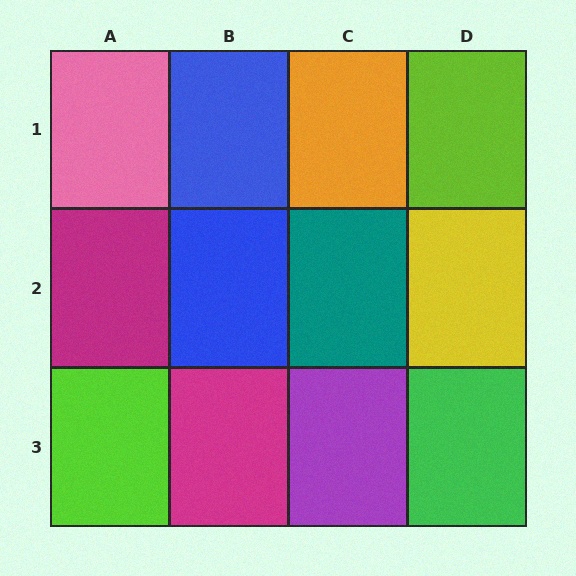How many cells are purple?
1 cell is purple.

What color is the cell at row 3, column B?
Magenta.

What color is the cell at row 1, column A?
Pink.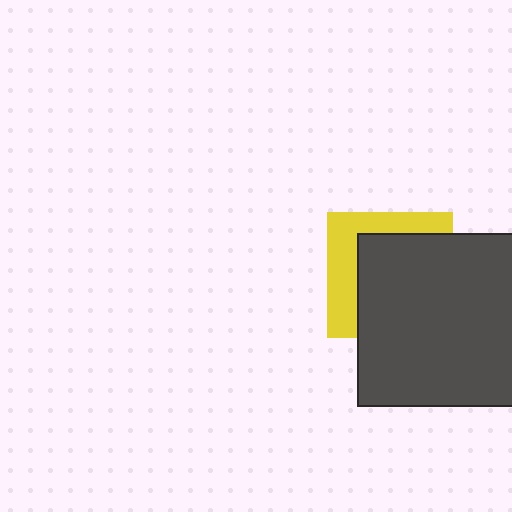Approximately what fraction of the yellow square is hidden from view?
Roughly 63% of the yellow square is hidden behind the dark gray square.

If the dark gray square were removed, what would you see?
You would see the complete yellow square.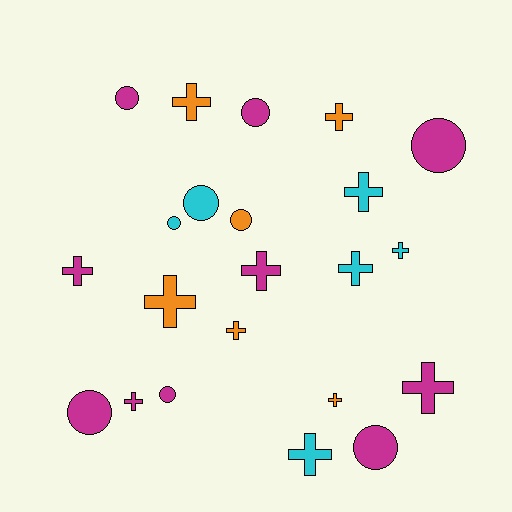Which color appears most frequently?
Magenta, with 10 objects.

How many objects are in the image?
There are 22 objects.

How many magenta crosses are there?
There are 4 magenta crosses.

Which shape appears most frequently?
Cross, with 13 objects.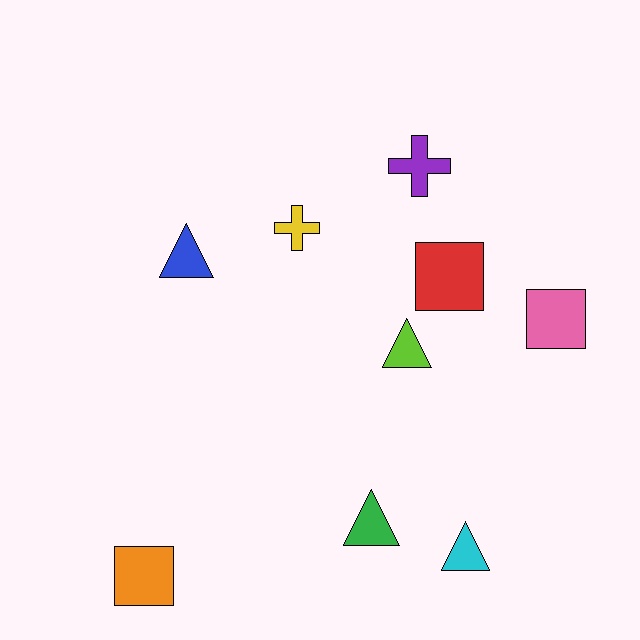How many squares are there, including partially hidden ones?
There are 3 squares.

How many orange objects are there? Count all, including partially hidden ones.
There is 1 orange object.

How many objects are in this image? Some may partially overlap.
There are 9 objects.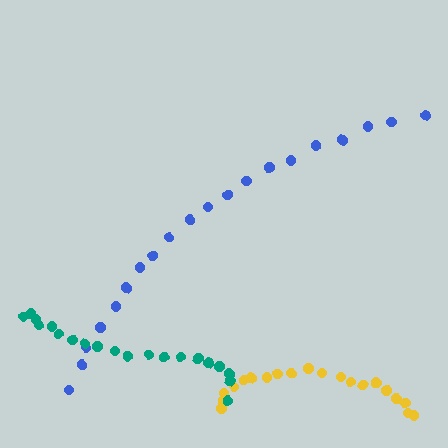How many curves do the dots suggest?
There are 3 distinct paths.